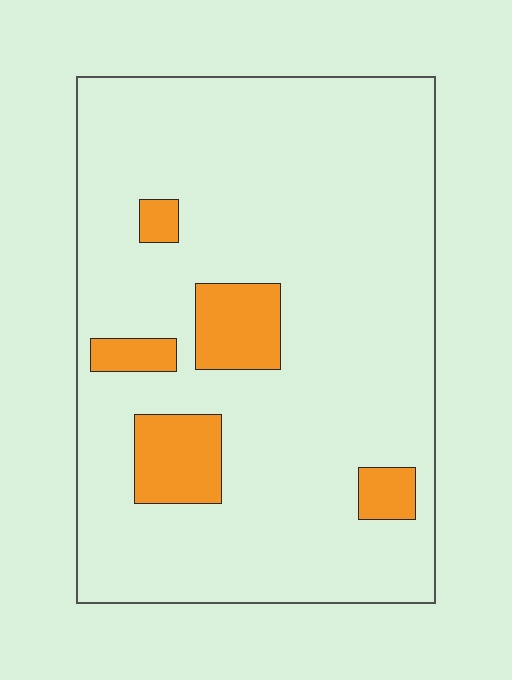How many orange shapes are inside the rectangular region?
5.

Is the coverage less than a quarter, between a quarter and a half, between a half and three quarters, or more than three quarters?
Less than a quarter.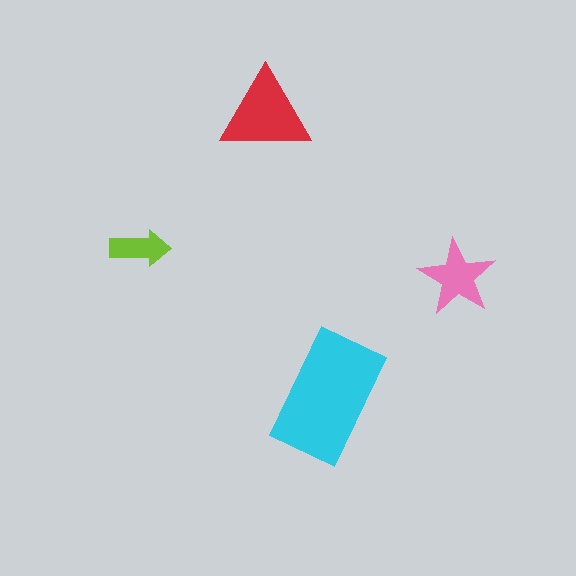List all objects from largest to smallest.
The cyan rectangle, the red triangle, the pink star, the lime arrow.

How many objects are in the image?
There are 4 objects in the image.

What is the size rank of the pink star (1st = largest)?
3rd.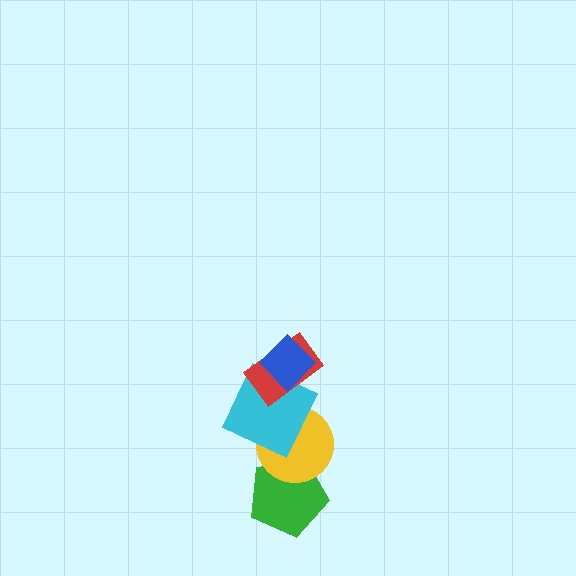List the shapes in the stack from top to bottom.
From top to bottom: the blue diamond, the red rectangle, the cyan square, the yellow circle, the green pentagon.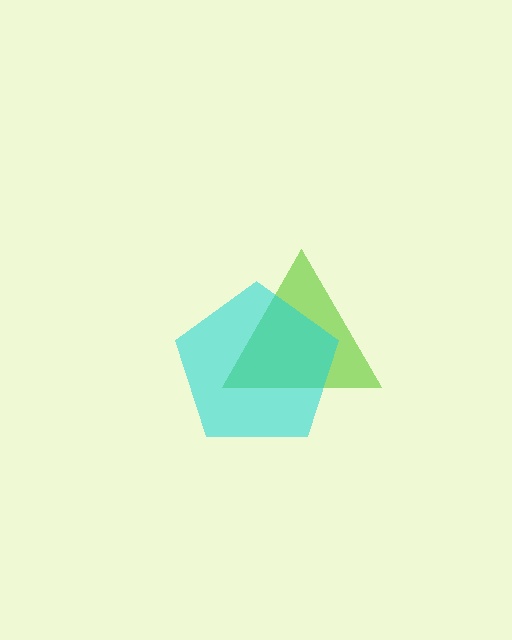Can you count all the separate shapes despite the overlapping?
Yes, there are 2 separate shapes.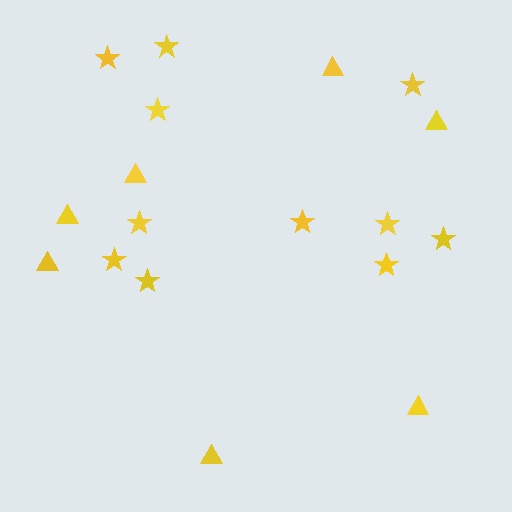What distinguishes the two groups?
There are 2 groups: one group of stars (11) and one group of triangles (7).